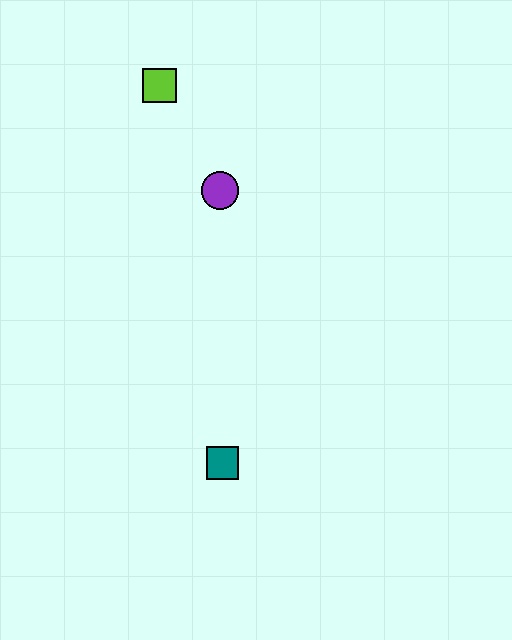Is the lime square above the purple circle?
Yes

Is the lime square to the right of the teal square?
No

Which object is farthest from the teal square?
The lime square is farthest from the teal square.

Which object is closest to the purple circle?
The lime square is closest to the purple circle.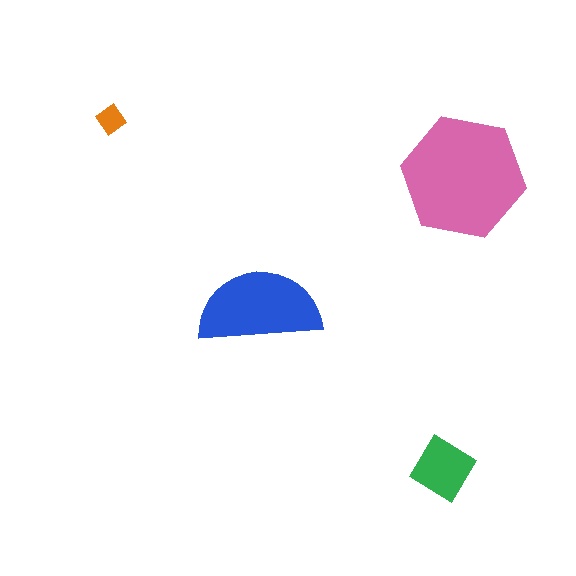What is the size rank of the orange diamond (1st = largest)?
4th.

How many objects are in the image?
There are 4 objects in the image.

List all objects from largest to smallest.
The pink hexagon, the blue semicircle, the green diamond, the orange diamond.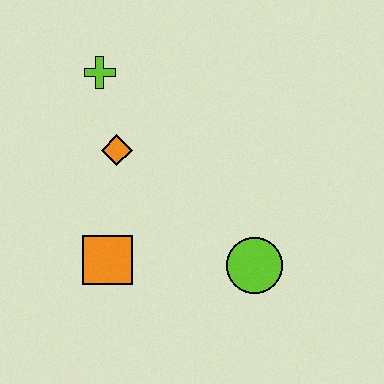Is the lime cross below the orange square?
No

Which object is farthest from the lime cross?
The lime circle is farthest from the lime cross.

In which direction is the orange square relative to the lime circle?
The orange square is to the left of the lime circle.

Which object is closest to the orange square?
The orange diamond is closest to the orange square.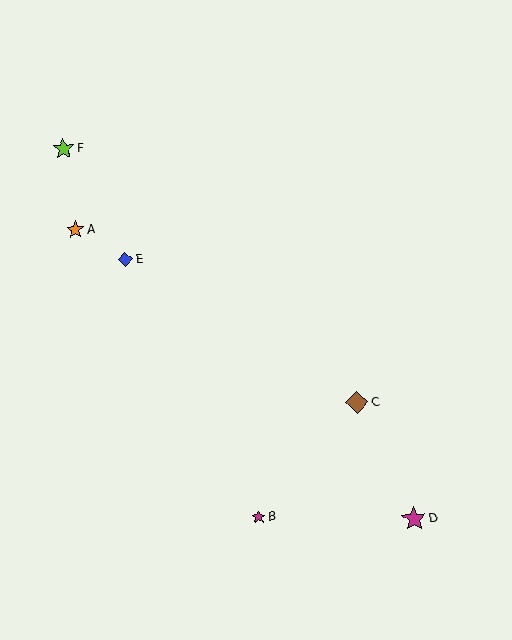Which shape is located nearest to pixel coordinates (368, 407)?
The brown diamond (labeled C) at (357, 402) is nearest to that location.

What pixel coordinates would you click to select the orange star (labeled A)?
Click at (75, 230) to select the orange star A.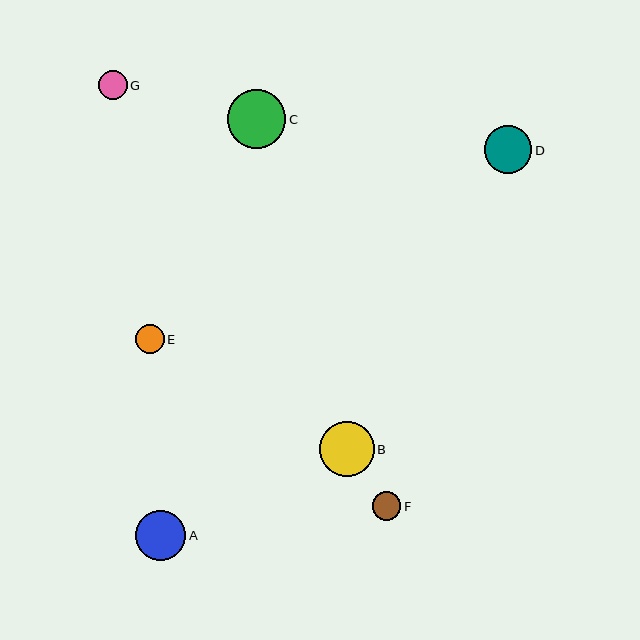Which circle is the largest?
Circle C is the largest with a size of approximately 59 pixels.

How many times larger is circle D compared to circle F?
Circle D is approximately 1.7 times the size of circle F.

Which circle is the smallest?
Circle F is the smallest with a size of approximately 28 pixels.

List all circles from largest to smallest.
From largest to smallest: C, B, A, D, E, G, F.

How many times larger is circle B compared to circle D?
Circle B is approximately 1.1 times the size of circle D.